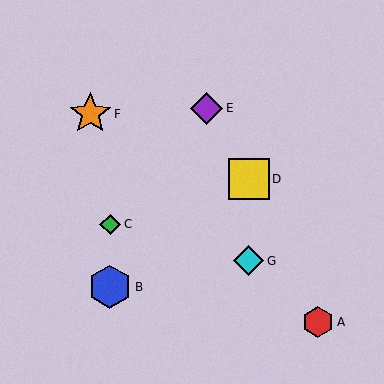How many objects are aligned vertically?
2 objects (D, G) are aligned vertically.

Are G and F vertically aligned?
No, G is at x≈249 and F is at x≈90.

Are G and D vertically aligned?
Yes, both are at x≈249.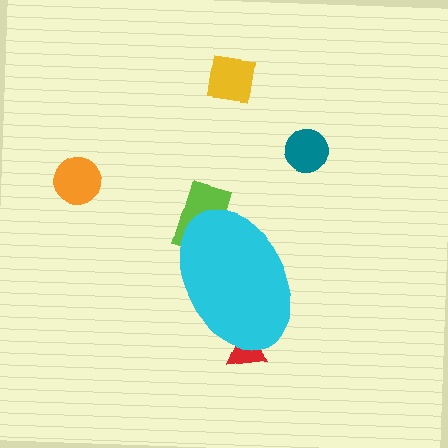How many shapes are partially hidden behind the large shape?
2 shapes are partially hidden.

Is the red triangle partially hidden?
Yes, the red triangle is partially hidden behind the cyan ellipse.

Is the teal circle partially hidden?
No, the teal circle is fully visible.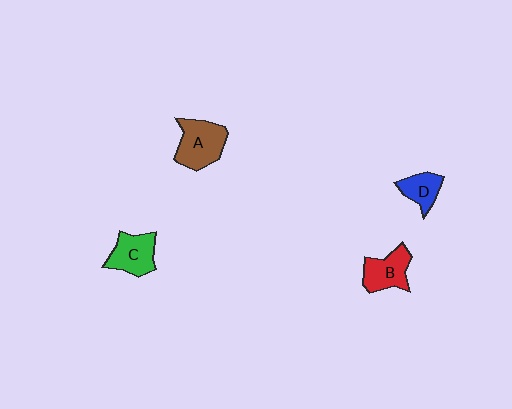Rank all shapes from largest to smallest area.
From largest to smallest: A (brown), C (green), B (red), D (blue).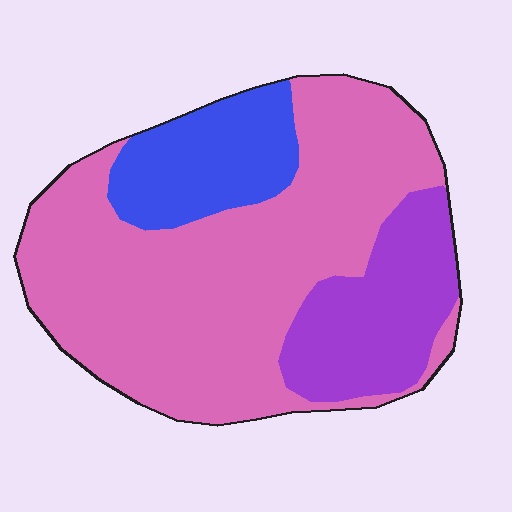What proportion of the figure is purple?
Purple takes up about one fifth (1/5) of the figure.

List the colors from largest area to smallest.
From largest to smallest: pink, purple, blue.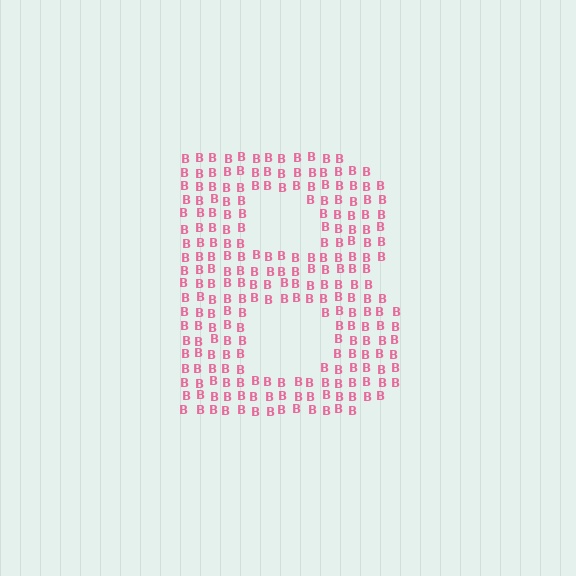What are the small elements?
The small elements are letter B's.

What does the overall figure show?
The overall figure shows the letter B.